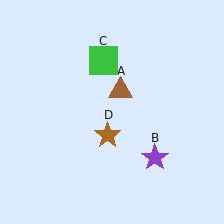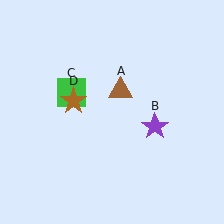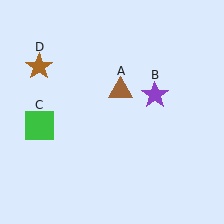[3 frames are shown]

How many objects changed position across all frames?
3 objects changed position: purple star (object B), green square (object C), brown star (object D).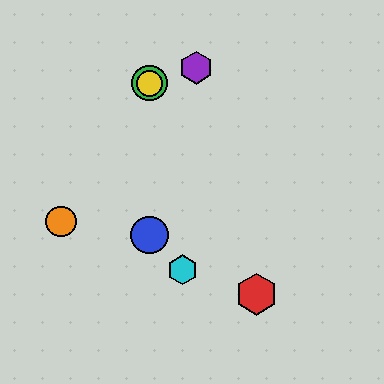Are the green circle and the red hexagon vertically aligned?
No, the green circle is at x≈150 and the red hexagon is at x≈257.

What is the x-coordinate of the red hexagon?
The red hexagon is at x≈257.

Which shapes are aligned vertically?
The blue circle, the green circle, the yellow circle are aligned vertically.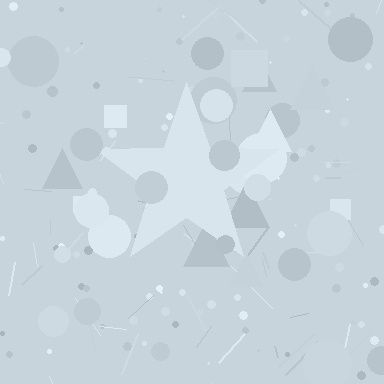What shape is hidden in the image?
A star is hidden in the image.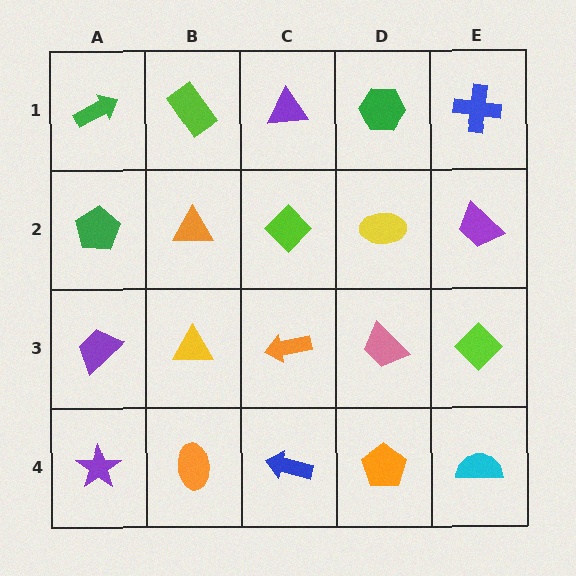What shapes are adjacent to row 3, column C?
A lime diamond (row 2, column C), a blue arrow (row 4, column C), a yellow triangle (row 3, column B), a pink trapezoid (row 3, column D).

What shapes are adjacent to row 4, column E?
A lime diamond (row 3, column E), an orange pentagon (row 4, column D).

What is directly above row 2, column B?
A lime rectangle.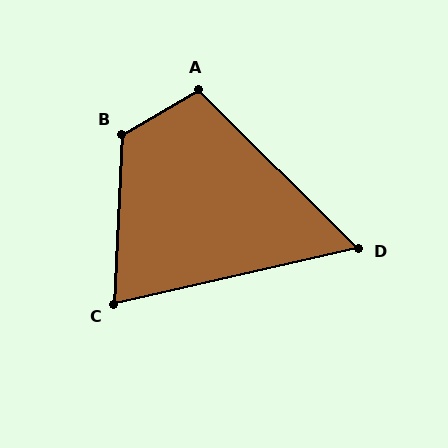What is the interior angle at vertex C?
Approximately 75 degrees (acute).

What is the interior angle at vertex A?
Approximately 105 degrees (obtuse).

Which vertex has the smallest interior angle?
D, at approximately 58 degrees.